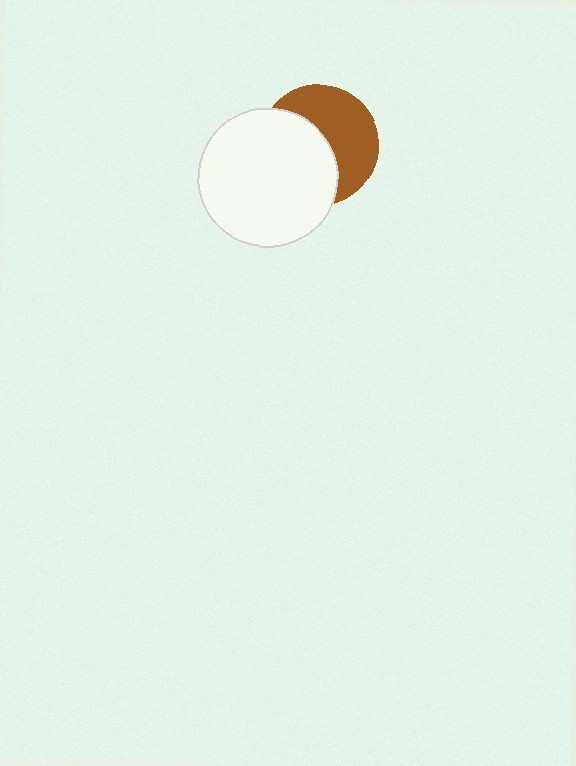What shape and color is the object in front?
The object in front is a white circle.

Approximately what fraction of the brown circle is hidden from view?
Roughly 51% of the brown circle is hidden behind the white circle.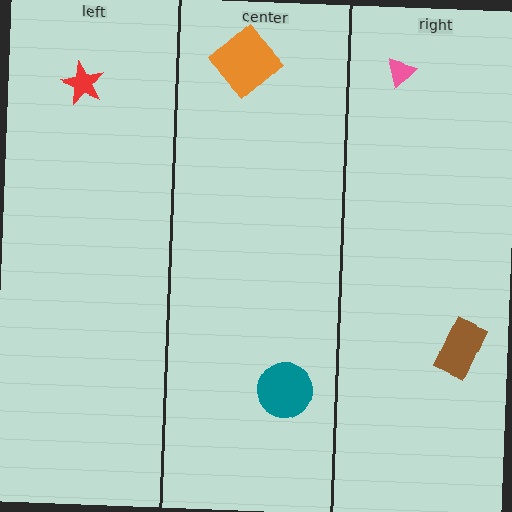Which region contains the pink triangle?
The right region.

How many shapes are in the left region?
1.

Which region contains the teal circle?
The center region.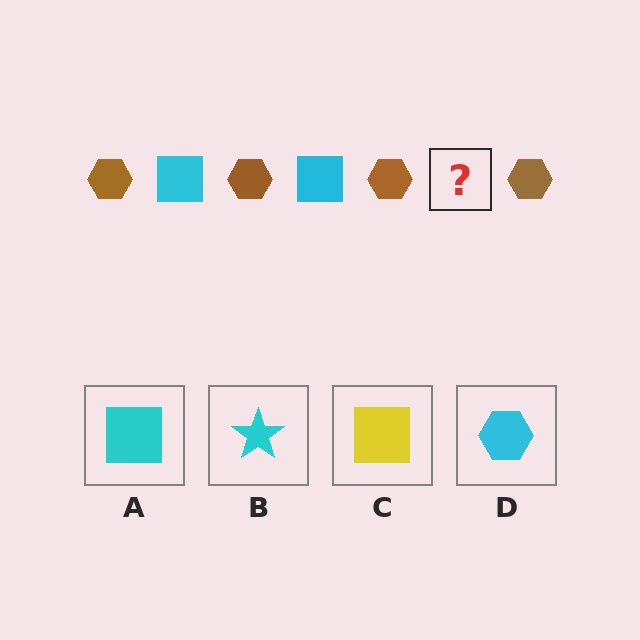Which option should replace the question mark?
Option A.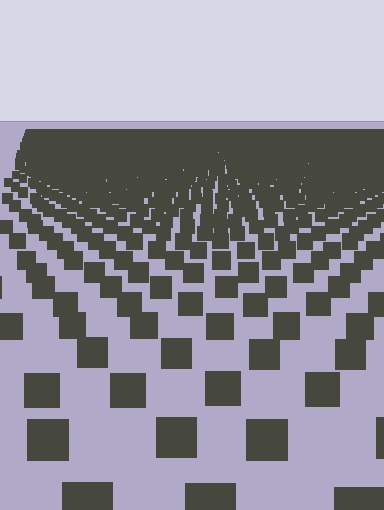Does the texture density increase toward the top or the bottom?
Density increases toward the top.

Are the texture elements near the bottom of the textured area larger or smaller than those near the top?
Larger. Near the bottom, elements are closer to the viewer and appear at a bigger on-screen size.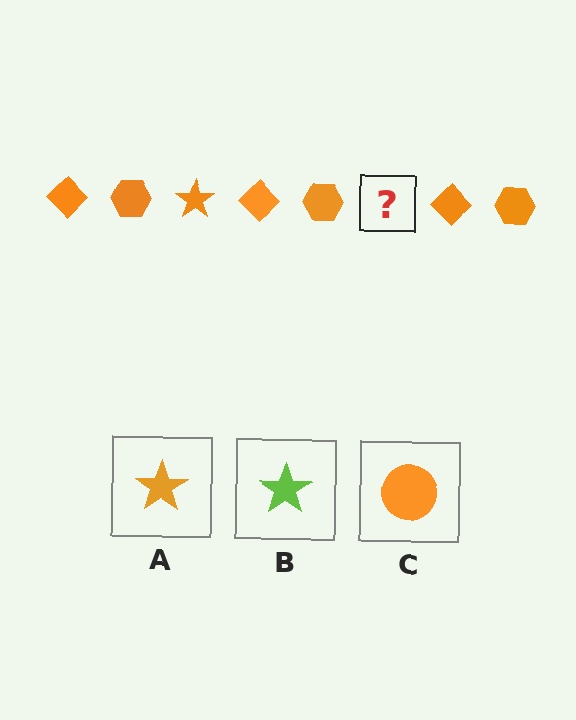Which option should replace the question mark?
Option A.